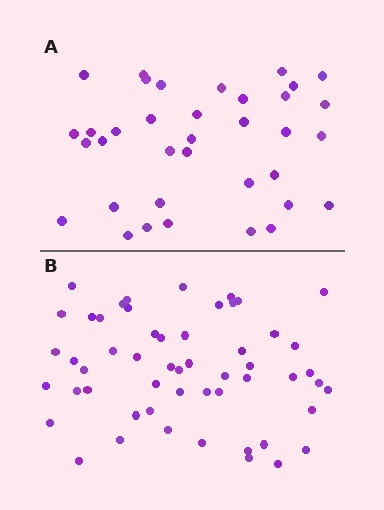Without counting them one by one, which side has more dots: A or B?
Region B (the bottom region) has more dots.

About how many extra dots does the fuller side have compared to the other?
Region B has approximately 20 more dots than region A.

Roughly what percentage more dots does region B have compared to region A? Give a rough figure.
About 50% more.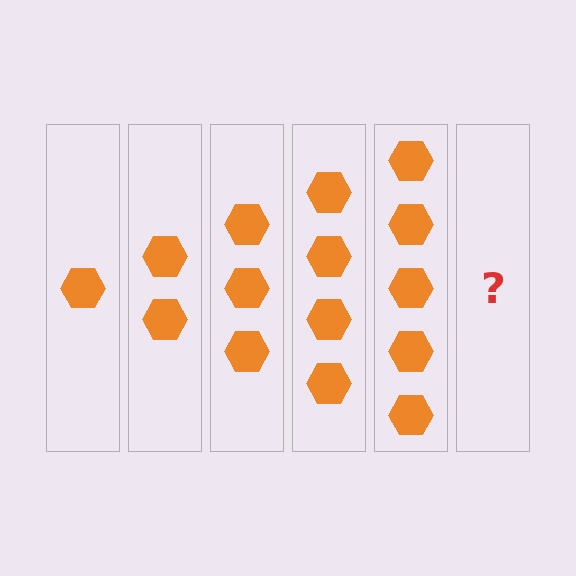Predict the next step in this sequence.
The next step is 6 hexagons.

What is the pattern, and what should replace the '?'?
The pattern is that each step adds one more hexagon. The '?' should be 6 hexagons.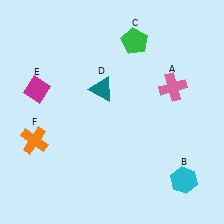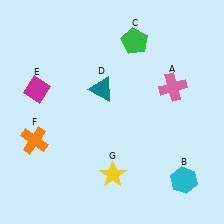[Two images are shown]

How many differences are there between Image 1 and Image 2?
There is 1 difference between the two images.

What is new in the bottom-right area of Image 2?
A yellow star (G) was added in the bottom-right area of Image 2.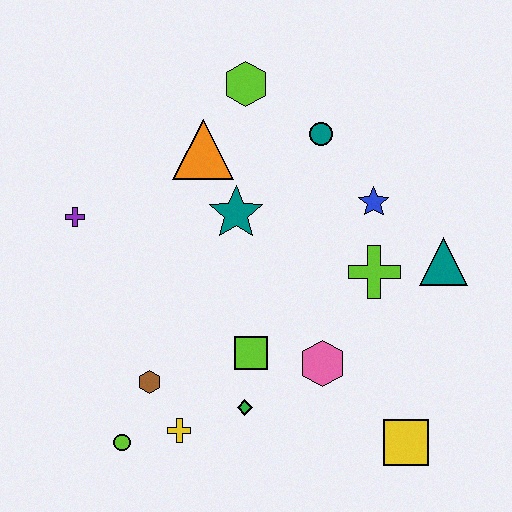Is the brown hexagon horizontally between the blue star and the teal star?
No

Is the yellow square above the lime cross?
No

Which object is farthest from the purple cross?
The yellow square is farthest from the purple cross.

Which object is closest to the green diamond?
The lime square is closest to the green diamond.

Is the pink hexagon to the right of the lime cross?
No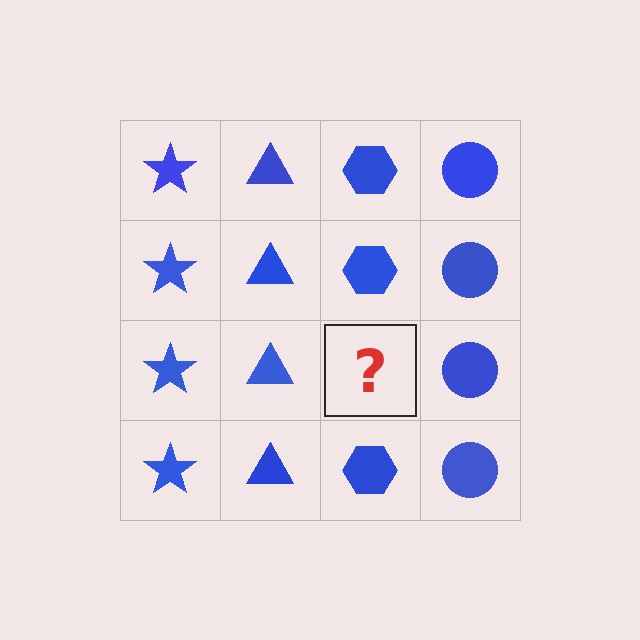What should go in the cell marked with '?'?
The missing cell should contain a blue hexagon.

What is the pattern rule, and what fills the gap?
The rule is that each column has a consistent shape. The gap should be filled with a blue hexagon.